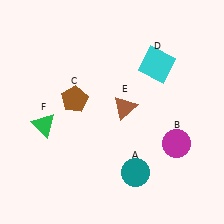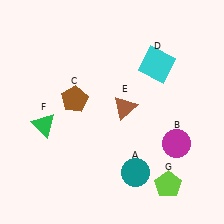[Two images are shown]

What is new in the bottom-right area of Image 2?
A lime pentagon (G) was added in the bottom-right area of Image 2.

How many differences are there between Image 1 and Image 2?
There is 1 difference between the two images.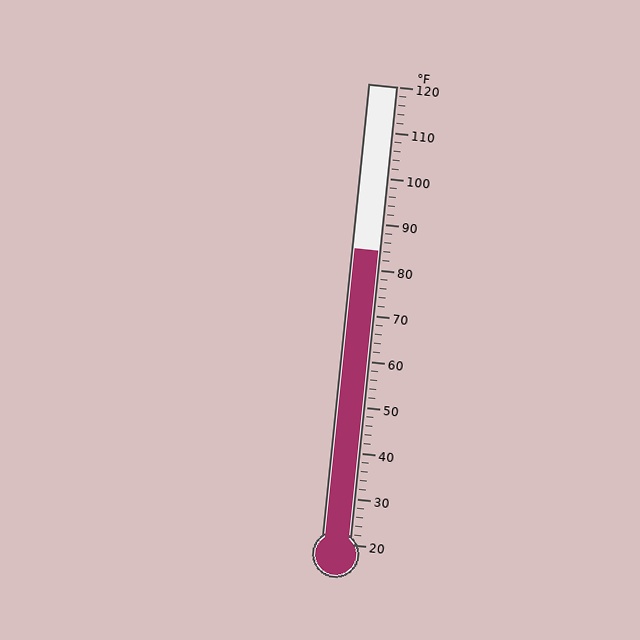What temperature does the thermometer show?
The thermometer shows approximately 84°F.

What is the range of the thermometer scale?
The thermometer scale ranges from 20°F to 120°F.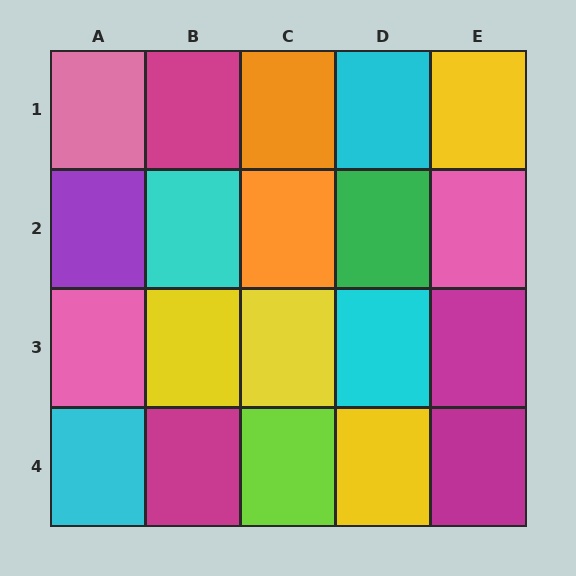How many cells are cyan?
4 cells are cyan.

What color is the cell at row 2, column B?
Cyan.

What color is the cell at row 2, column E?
Pink.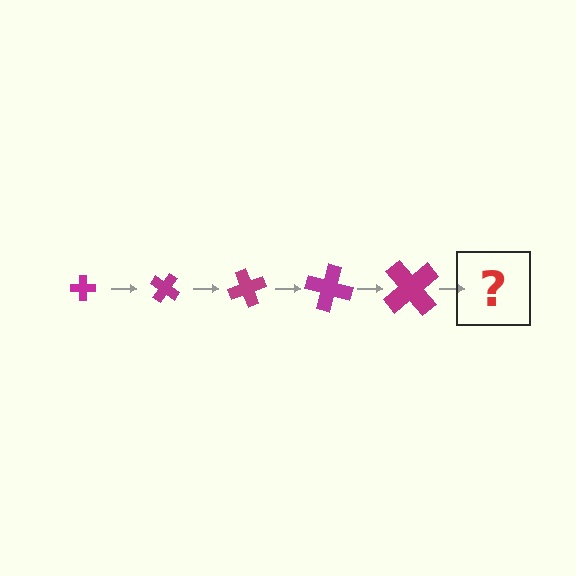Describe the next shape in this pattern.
It should be a cross, larger than the previous one and rotated 175 degrees from the start.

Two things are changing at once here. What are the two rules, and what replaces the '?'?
The two rules are that the cross grows larger each step and it rotates 35 degrees each step. The '?' should be a cross, larger than the previous one and rotated 175 degrees from the start.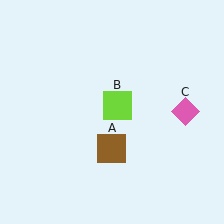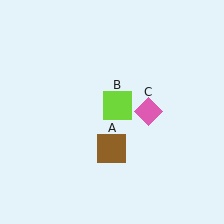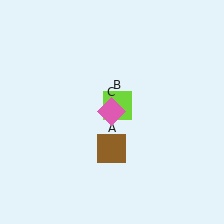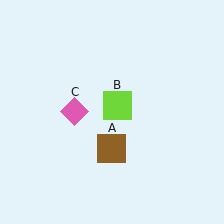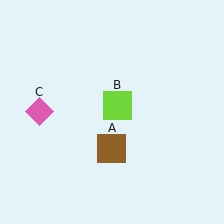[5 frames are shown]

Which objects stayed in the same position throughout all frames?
Brown square (object A) and lime square (object B) remained stationary.